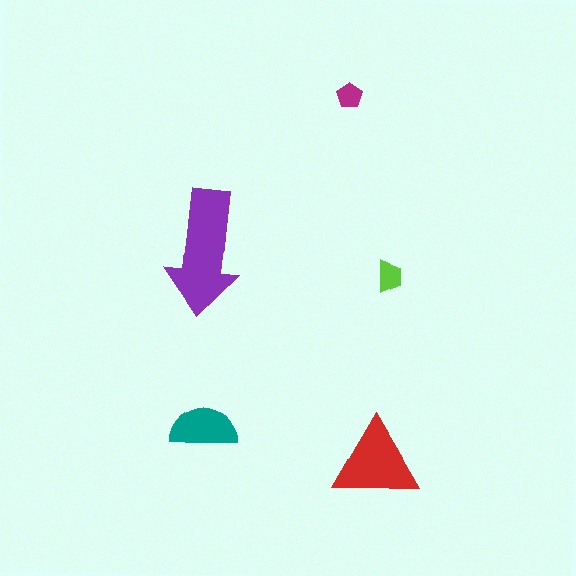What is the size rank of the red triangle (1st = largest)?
2nd.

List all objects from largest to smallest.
The purple arrow, the red triangle, the teal semicircle, the lime trapezoid, the magenta pentagon.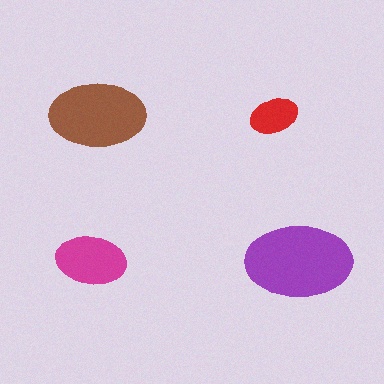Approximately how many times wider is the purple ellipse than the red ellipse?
About 2 times wider.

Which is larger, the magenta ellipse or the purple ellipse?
The purple one.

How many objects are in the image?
There are 4 objects in the image.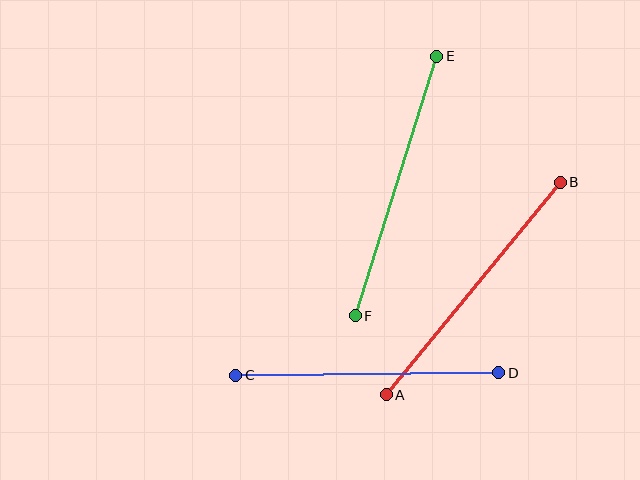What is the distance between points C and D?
The distance is approximately 263 pixels.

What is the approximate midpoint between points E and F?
The midpoint is at approximately (396, 186) pixels.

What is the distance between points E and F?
The distance is approximately 272 pixels.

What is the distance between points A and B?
The distance is approximately 274 pixels.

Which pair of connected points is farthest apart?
Points A and B are farthest apart.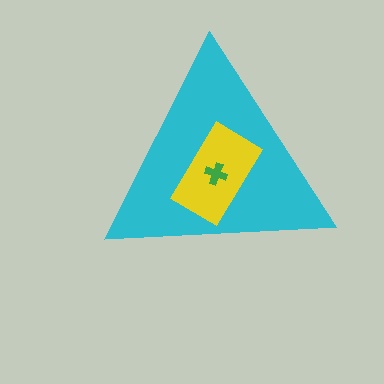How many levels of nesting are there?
3.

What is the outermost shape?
The cyan triangle.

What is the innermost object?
The green cross.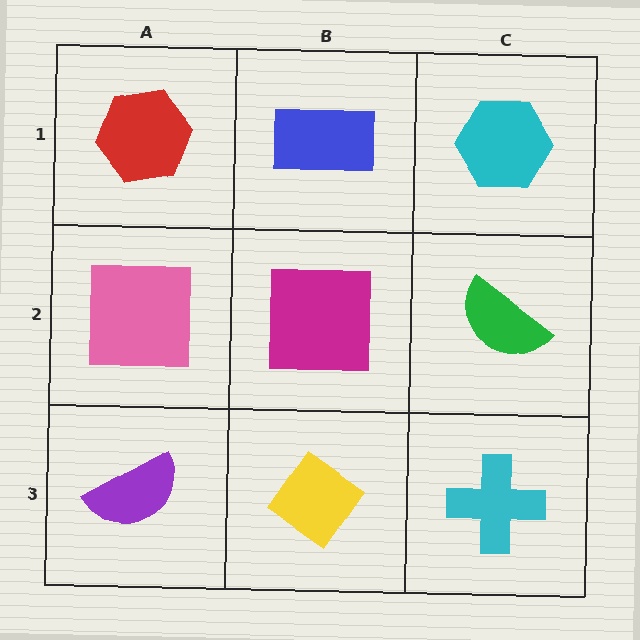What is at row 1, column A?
A red hexagon.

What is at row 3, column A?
A purple semicircle.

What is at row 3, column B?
A yellow diamond.